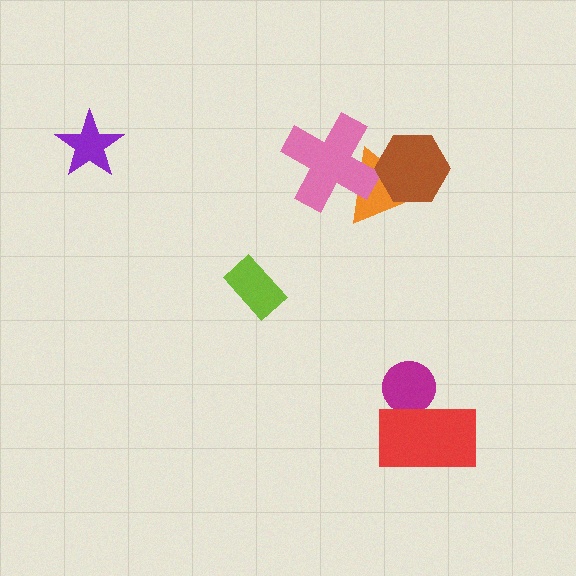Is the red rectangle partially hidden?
No, no other shape covers it.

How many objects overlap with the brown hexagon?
1 object overlaps with the brown hexagon.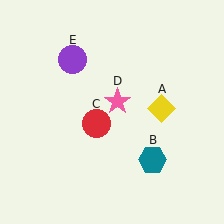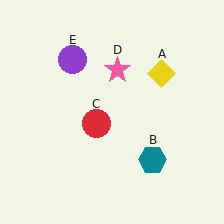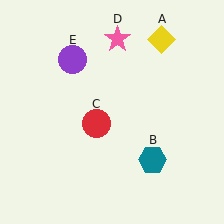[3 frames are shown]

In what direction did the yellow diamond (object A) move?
The yellow diamond (object A) moved up.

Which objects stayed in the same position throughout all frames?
Teal hexagon (object B) and red circle (object C) and purple circle (object E) remained stationary.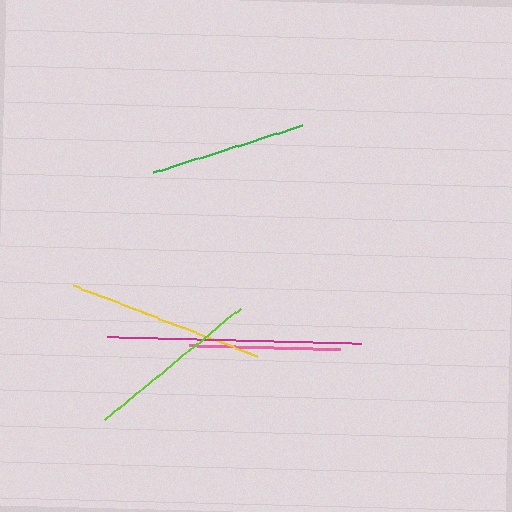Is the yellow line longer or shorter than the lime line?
The yellow line is longer than the lime line.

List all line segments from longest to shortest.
From longest to shortest: magenta, yellow, lime, green, pink.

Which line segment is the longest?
The magenta line is the longest at approximately 253 pixels.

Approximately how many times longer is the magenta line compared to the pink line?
The magenta line is approximately 1.7 times the length of the pink line.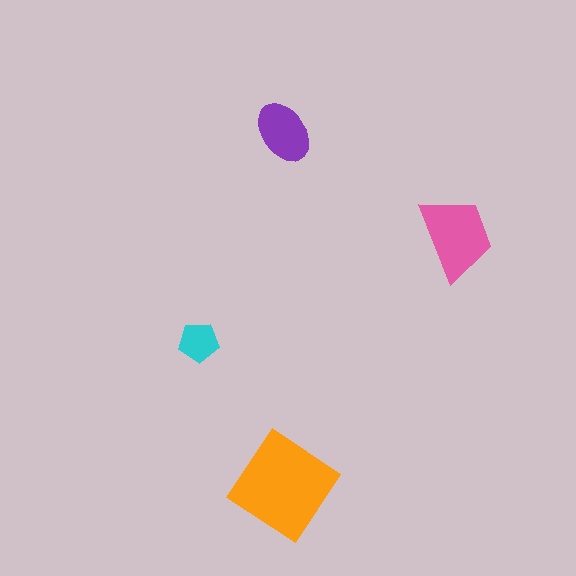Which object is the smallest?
The cyan pentagon.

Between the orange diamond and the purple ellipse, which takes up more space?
The orange diamond.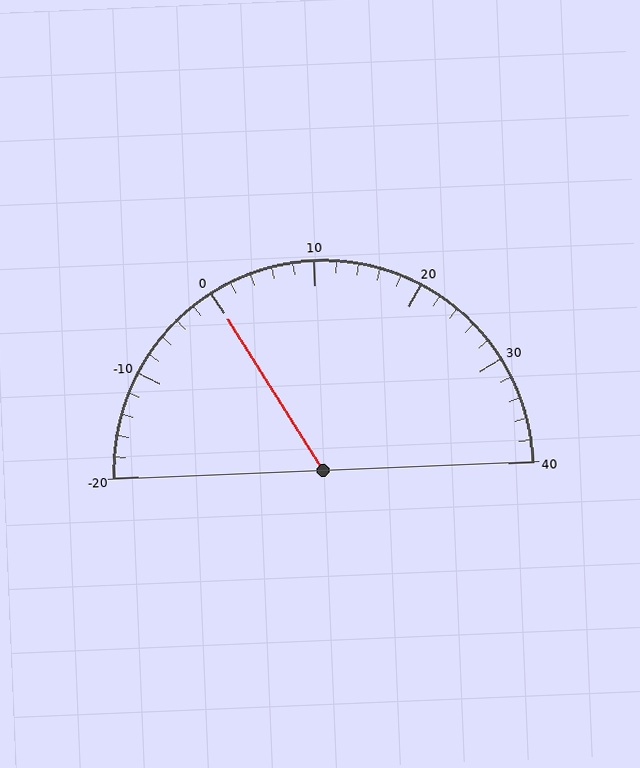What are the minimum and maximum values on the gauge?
The gauge ranges from -20 to 40.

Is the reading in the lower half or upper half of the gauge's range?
The reading is in the lower half of the range (-20 to 40).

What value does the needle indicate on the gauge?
The needle indicates approximately 0.